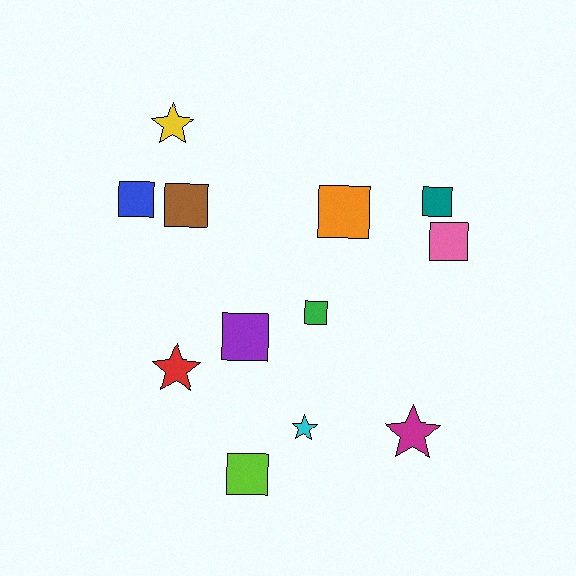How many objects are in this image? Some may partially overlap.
There are 12 objects.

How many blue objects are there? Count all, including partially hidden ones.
There is 1 blue object.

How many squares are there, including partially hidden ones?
There are 8 squares.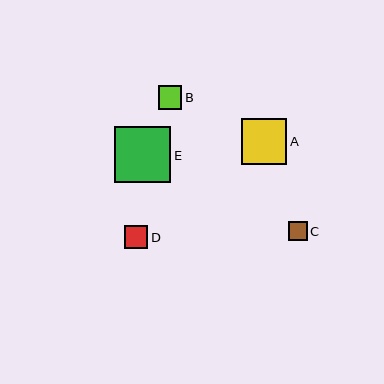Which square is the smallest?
Square C is the smallest with a size of approximately 19 pixels.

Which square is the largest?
Square E is the largest with a size of approximately 56 pixels.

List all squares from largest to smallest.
From largest to smallest: E, A, D, B, C.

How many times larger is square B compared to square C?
Square B is approximately 1.2 times the size of square C.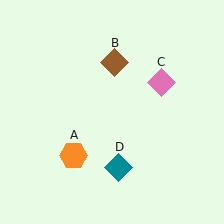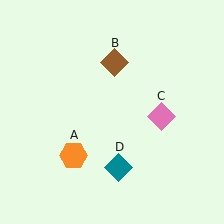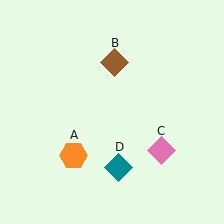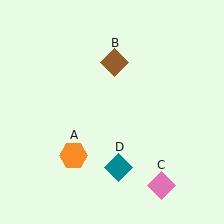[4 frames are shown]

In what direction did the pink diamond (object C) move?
The pink diamond (object C) moved down.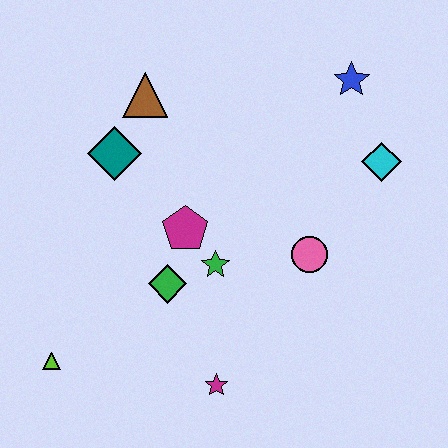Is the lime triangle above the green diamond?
No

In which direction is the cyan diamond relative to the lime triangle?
The cyan diamond is to the right of the lime triangle.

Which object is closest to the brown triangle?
The teal diamond is closest to the brown triangle.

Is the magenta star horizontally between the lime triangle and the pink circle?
Yes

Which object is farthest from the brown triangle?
The magenta star is farthest from the brown triangle.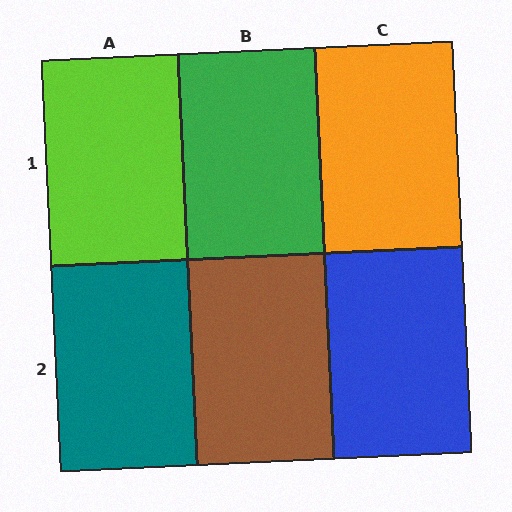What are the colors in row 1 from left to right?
Lime, green, orange.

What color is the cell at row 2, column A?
Teal.